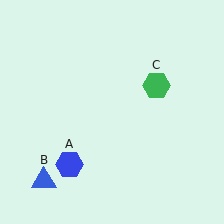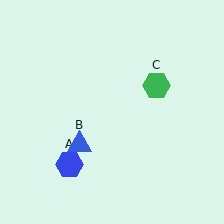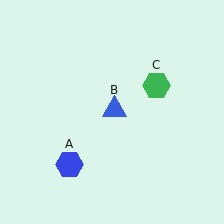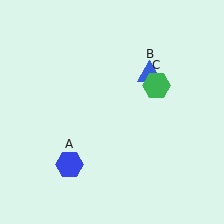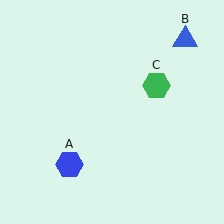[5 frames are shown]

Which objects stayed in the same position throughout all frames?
Blue hexagon (object A) and green hexagon (object C) remained stationary.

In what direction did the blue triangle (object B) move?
The blue triangle (object B) moved up and to the right.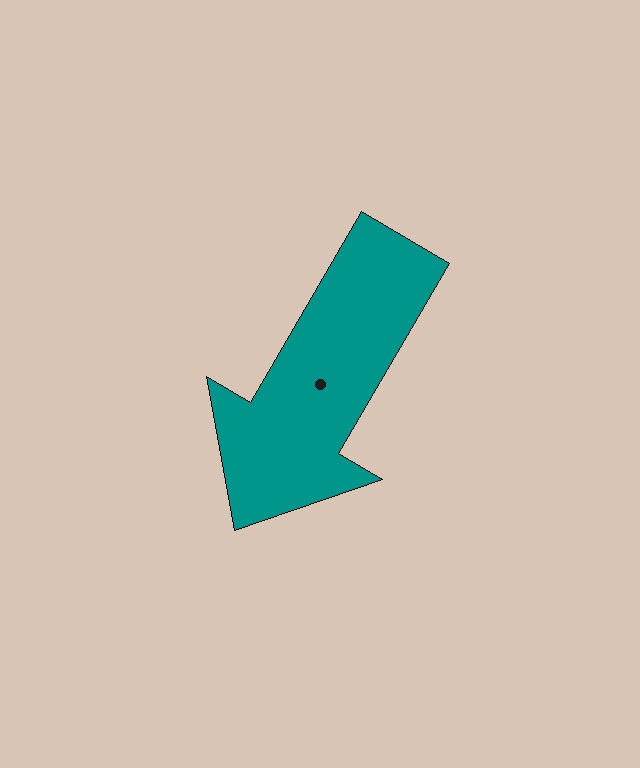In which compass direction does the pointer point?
Southwest.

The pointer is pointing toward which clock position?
Roughly 7 o'clock.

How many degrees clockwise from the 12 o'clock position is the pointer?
Approximately 210 degrees.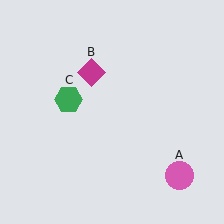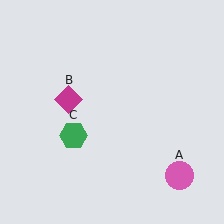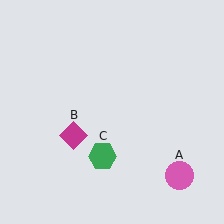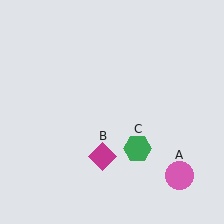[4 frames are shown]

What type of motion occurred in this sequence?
The magenta diamond (object B), green hexagon (object C) rotated counterclockwise around the center of the scene.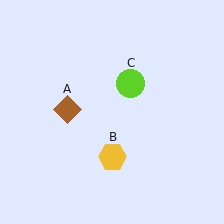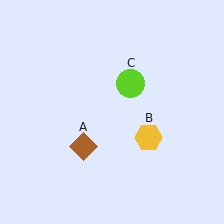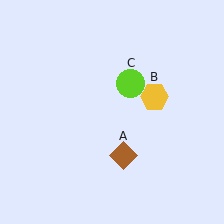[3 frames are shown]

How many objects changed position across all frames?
2 objects changed position: brown diamond (object A), yellow hexagon (object B).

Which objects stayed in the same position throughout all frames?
Lime circle (object C) remained stationary.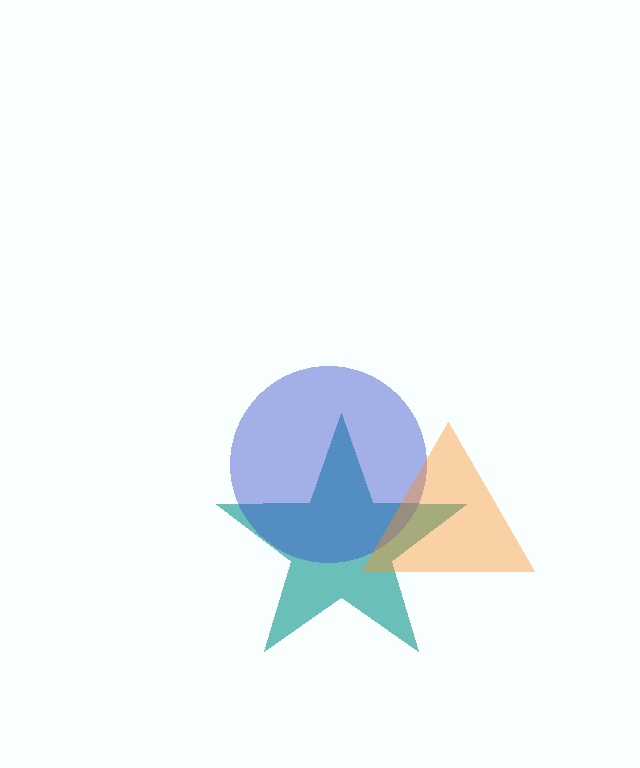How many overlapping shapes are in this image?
There are 3 overlapping shapes in the image.